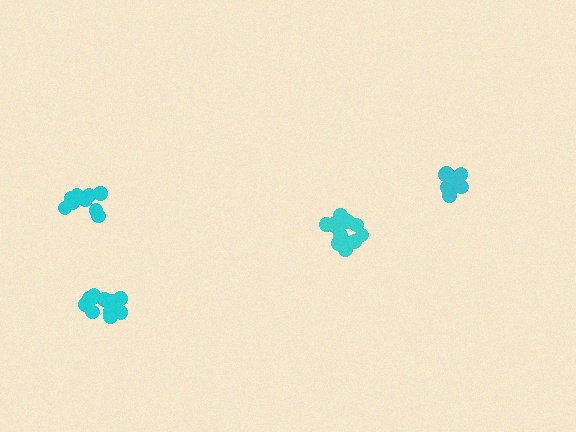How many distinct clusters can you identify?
There are 4 distinct clusters.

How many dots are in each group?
Group 1: 10 dots, Group 2: 11 dots, Group 3: 13 dots, Group 4: 12 dots (46 total).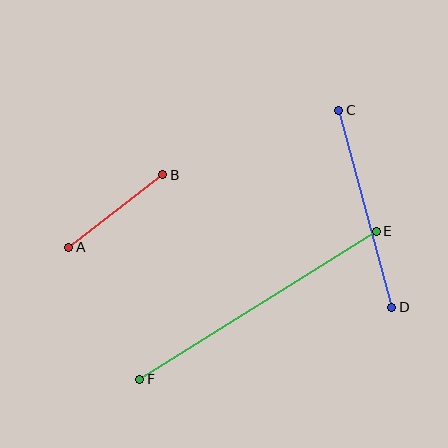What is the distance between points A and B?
The distance is approximately 119 pixels.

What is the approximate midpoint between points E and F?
The midpoint is at approximately (258, 305) pixels.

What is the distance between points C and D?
The distance is approximately 204 pixels.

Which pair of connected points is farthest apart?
Points E and F are farthest apart.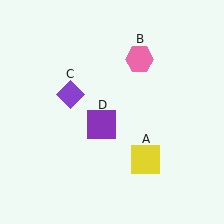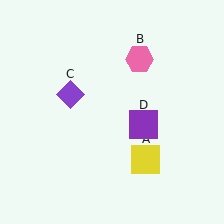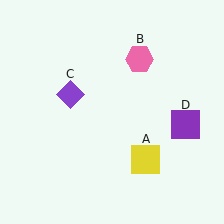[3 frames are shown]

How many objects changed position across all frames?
1 object changed position: purple square (object D).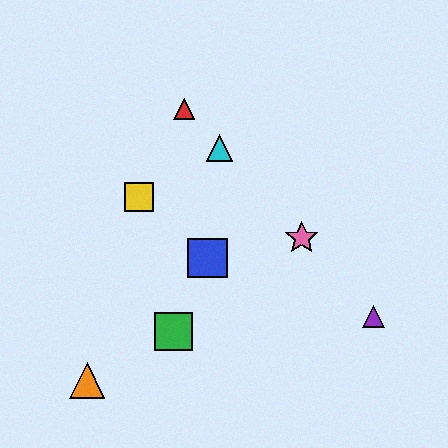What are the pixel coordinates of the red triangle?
The red triangle is at (184, 109).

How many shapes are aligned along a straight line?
4 shapes (the red triangle, the purple triangle, the cyan triangle, the pink star) are aligned along a straight line.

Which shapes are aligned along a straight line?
The red triangle, the purple triangle, the cyan triangle, the pink star are aligned along a straight line.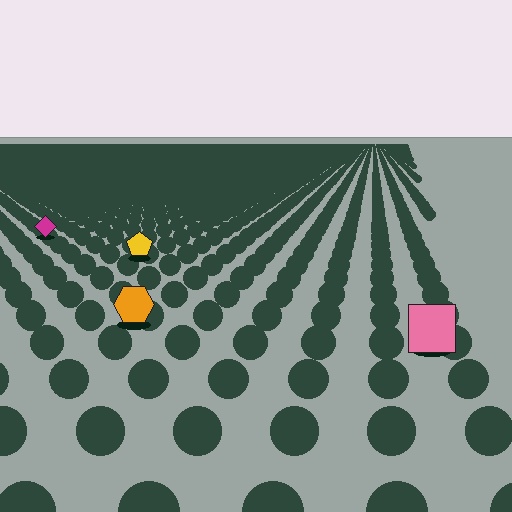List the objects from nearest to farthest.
From nearest to farthest: the pink square, the orange hexagon, the yellow pentagon, the magenta diamond.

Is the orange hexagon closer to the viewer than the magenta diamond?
Yes. The orange hexagon is closer — you can tell from the texture gradient: the ground texture is coarser near it.